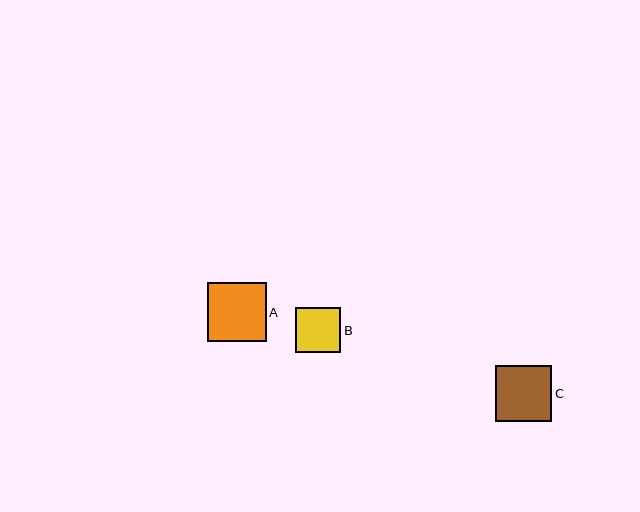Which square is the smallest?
Square B is the smallest with a size of approximately 46 pixels.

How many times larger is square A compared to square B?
Square A is approximately 1.3 times the size of square B.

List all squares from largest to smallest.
From largest to smallest: A, C, B.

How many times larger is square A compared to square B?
Square A is approximately 1.3 times the size of square B.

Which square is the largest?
Square A is the largest with a size of approximately 59 pixels.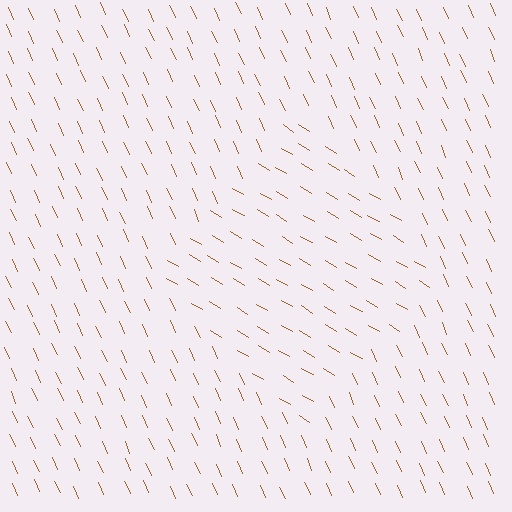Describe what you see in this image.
The image is filled with small brown line segments. A diamond region in the image has lines oriented differently from the surrounding lines, creating a visible texture boundary.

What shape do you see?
I see a diamond.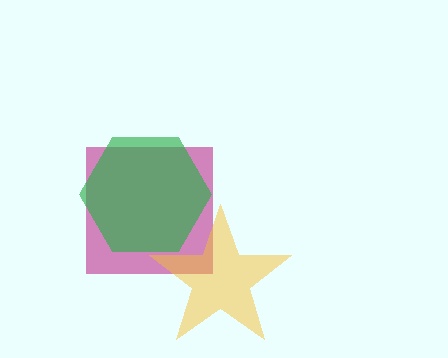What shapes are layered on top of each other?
The layered shapes are: a magenta square, a yellow star, a green hexagon.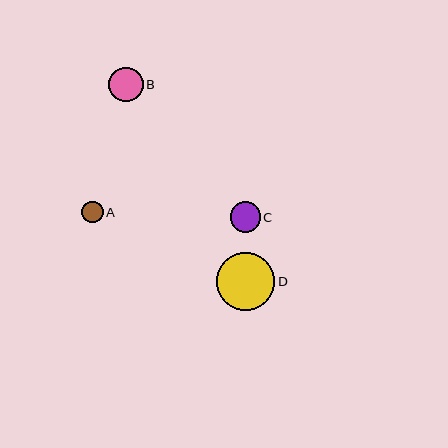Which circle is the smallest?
Circle A is the smallest with a size of approximately 21 pixels.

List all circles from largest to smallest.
From largest to smallest: D, B, C, A.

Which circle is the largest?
Circle D is the largest with a size of approximately 58 pixels.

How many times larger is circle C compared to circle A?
Circle C is approximately 1.4 times the size of circle A.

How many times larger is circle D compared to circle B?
Circle D is approximately 1.7 times the size of circle B.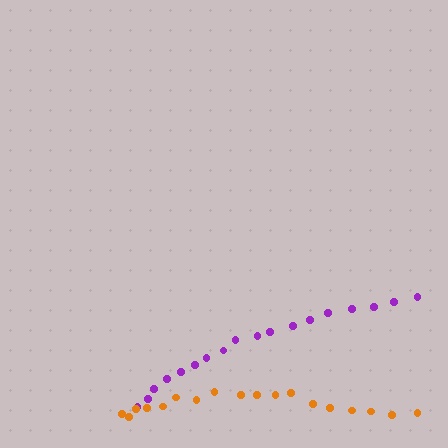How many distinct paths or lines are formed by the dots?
There are 2 distinct paths.